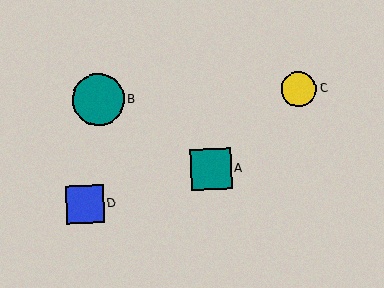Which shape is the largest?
The teal circle (labeled B) is the largest.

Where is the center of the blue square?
The center of the blue square is at (85, 204).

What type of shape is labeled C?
Shape C is a yellow circle.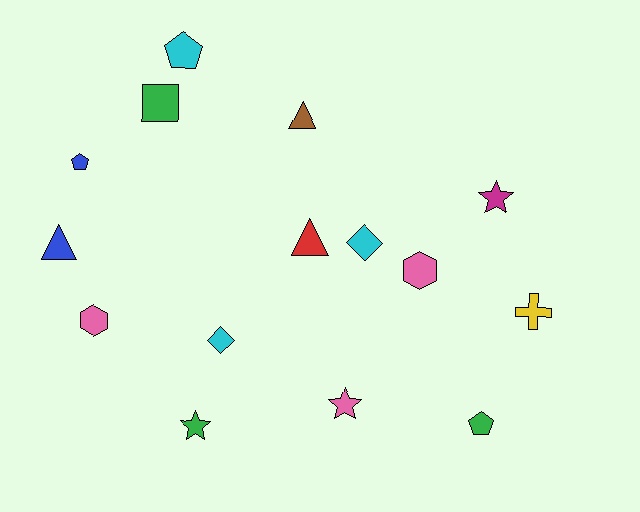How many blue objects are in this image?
There are 2 blue objects.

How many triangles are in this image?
There are 3 triangles.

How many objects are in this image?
There are 15 objects.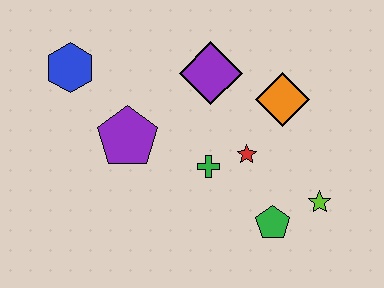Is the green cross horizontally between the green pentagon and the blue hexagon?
Yes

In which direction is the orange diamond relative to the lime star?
The orange diamond is above the lime star.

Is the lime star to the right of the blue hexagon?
Yes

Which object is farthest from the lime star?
The blue hexagon is farthest from the lime star.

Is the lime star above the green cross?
No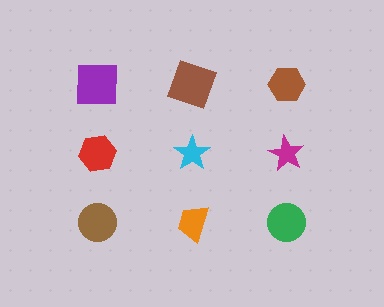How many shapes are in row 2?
3 shapes.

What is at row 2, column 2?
A cyan star.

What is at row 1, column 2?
A brown square.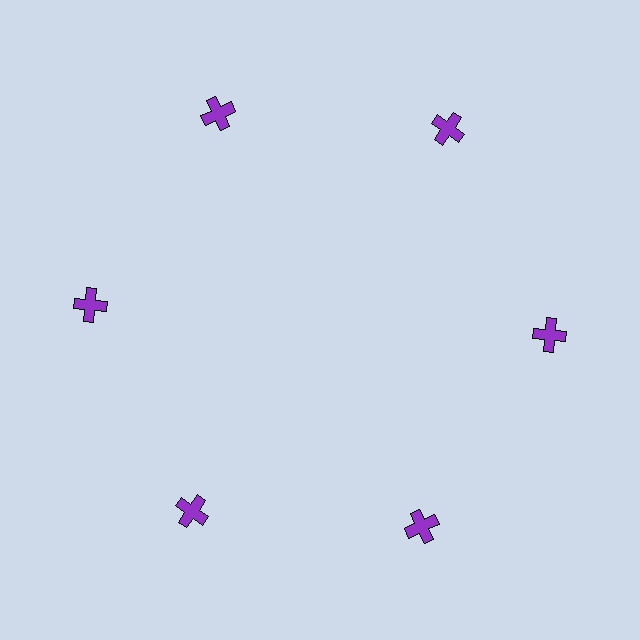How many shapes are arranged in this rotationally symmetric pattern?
There are 6 shapes, arranged in 6 groups of 1.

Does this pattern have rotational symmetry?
Yes, this pattern has 6-fold rotational symmetry. It looks the same after rotating 60 degrees around the center.